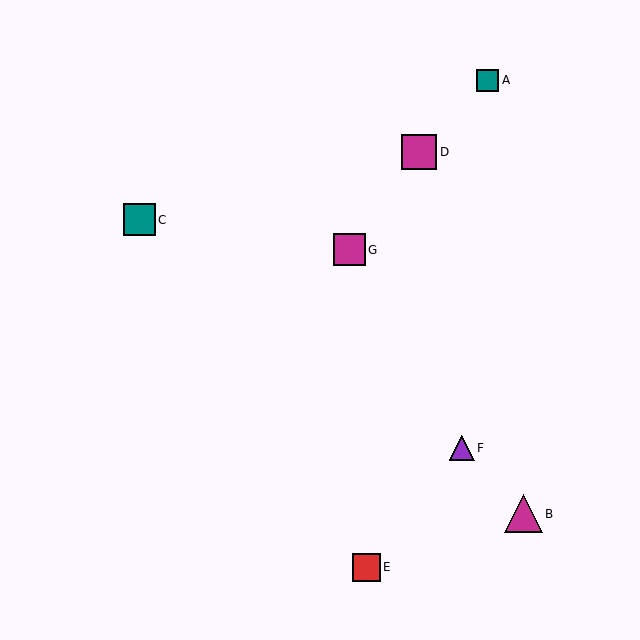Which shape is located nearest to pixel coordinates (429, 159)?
The magenta square (labeled D) at (419, 152) is nearest to that location.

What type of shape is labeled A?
Shape A is a teal square.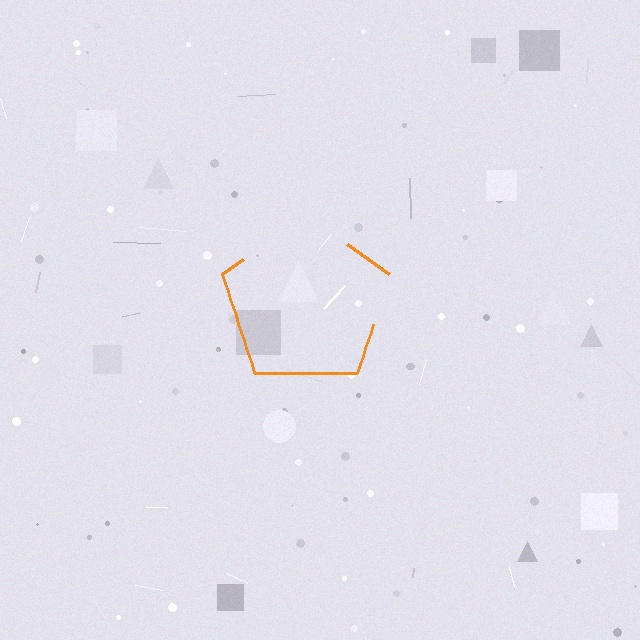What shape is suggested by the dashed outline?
The dashed outline suggests a pentagon.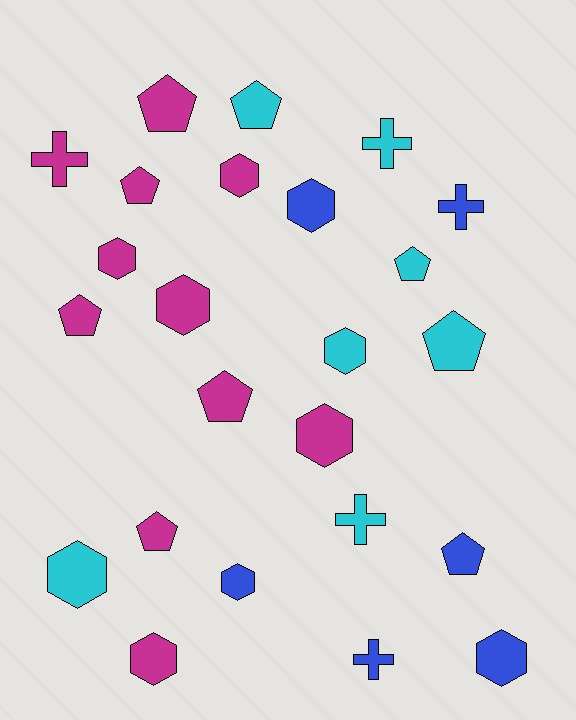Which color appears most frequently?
Magenta, with 11 objects.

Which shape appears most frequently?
Hexagon, with 10 objects.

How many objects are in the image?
There are 24 objects.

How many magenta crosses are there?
There is 1 magenta cross.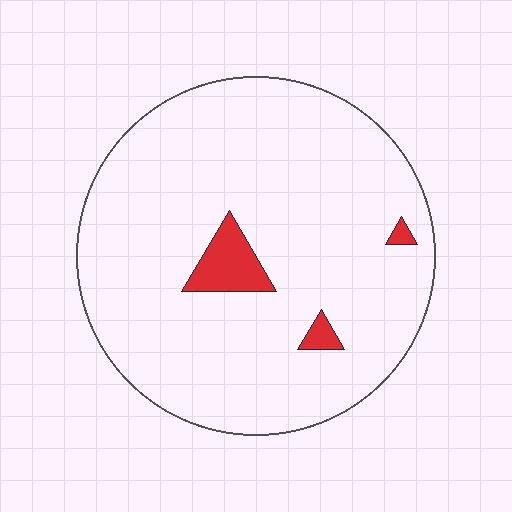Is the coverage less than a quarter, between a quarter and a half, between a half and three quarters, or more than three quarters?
Less than a quarter.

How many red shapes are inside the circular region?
3.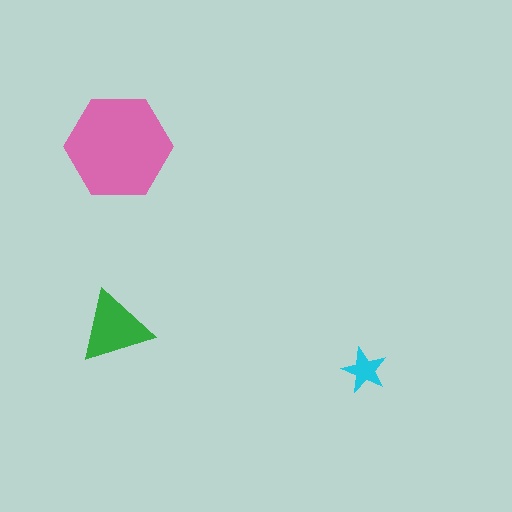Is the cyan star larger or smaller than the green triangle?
Smaller.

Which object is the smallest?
The cyan star.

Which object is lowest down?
The cyan star is bottommost.